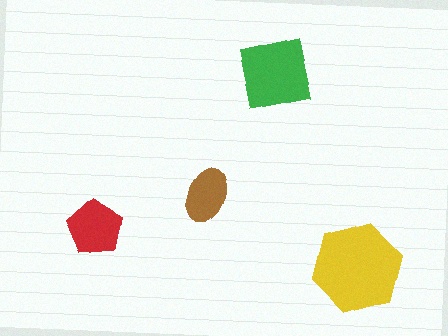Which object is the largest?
The yellow hexagon.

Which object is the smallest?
The brown ellipse.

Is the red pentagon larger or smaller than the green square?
Smaller.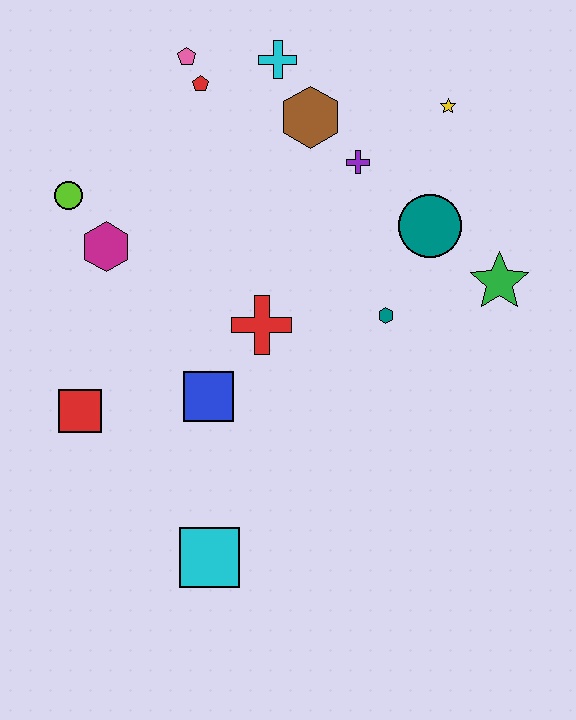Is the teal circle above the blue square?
Yes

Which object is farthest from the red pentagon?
The cyan square is farthest from the red pentagon.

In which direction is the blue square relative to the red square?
The blue square is to the right of the red square.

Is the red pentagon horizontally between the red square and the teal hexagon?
Yes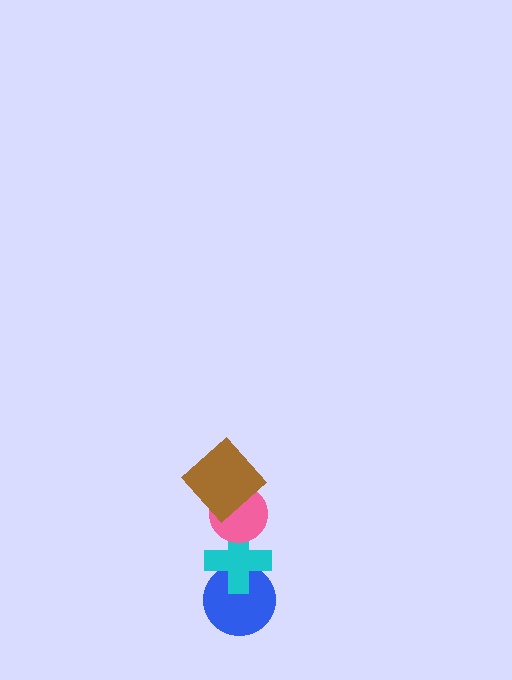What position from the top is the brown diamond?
The brown diamond is 1st from the top.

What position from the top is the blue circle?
The blue circle is 4th from the top.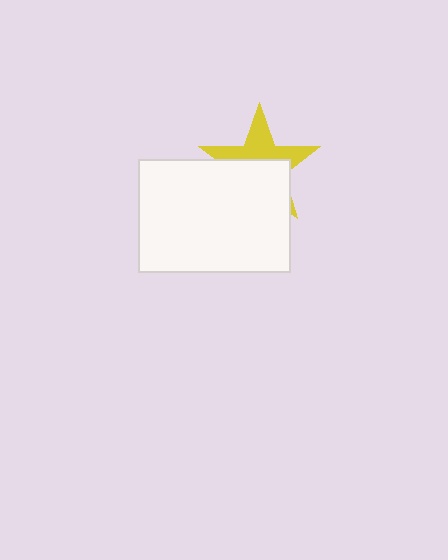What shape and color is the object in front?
The object in front is a white rectangle.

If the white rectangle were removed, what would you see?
You would see the complete yellow star.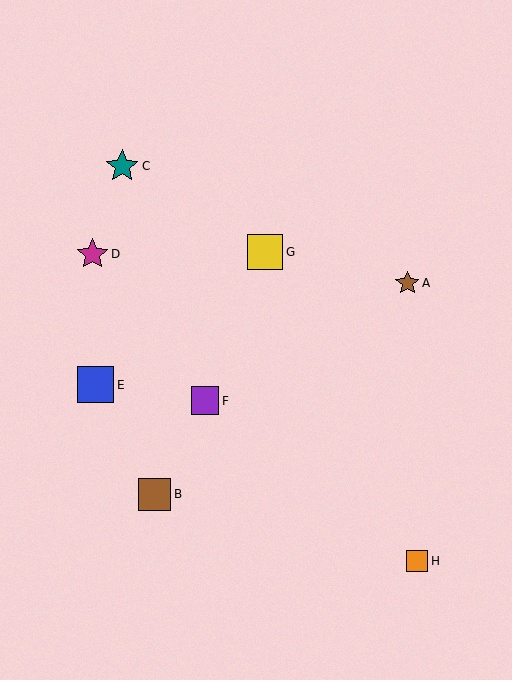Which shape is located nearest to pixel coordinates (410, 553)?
The orange square (labeled H) at (417, 561) is nearest to that location.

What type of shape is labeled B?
Shape B is a brown square.